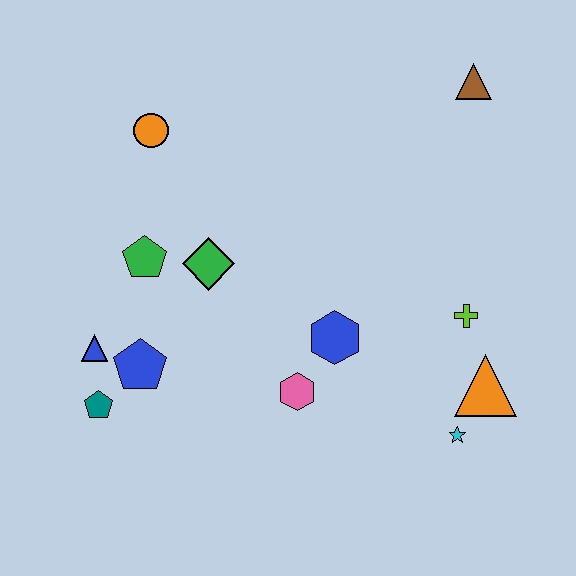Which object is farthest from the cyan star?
The orange circle is farthest from the cyan star.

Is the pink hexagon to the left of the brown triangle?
Yes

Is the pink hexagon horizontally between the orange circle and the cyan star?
Yes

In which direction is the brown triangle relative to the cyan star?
The brown triangle is above the cyan star.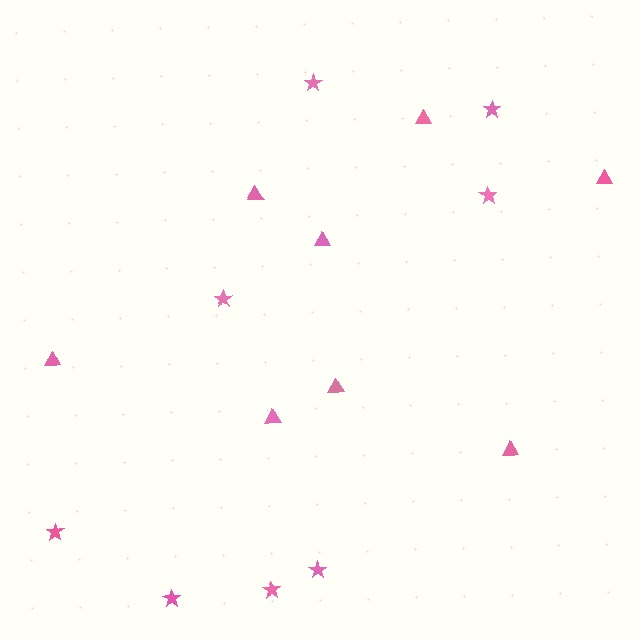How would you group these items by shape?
There are 2 groups: one group of triangles (8) and one group of stars (8).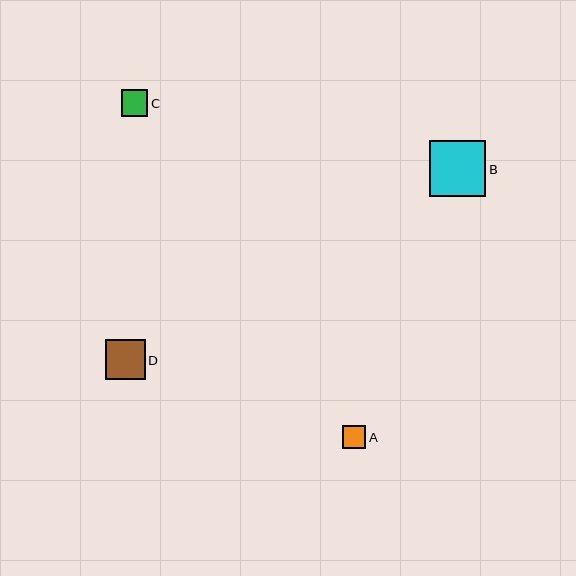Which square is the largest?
Square B is the largest with a size of approximately 57 pixels.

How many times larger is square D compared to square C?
Square D is approximately 1.5 times the size of square C.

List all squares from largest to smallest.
From largest to smallest: B, D, C, A.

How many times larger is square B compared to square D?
Square B is approximately 1.4 times the size of square D.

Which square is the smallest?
Square A is the smallest with a size of approximately 23 pixels.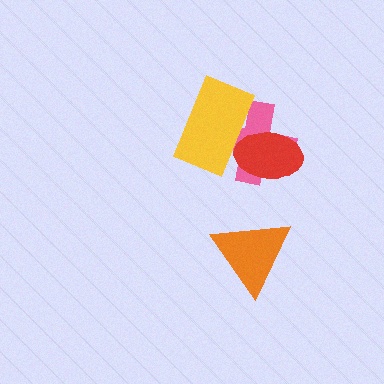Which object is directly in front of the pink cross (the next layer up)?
The yellow rectangle is directly in front of the pink cross.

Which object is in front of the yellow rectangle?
The red ellipse is in front of the yellow rectangle.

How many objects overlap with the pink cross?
2 objects overlap with the pink cross.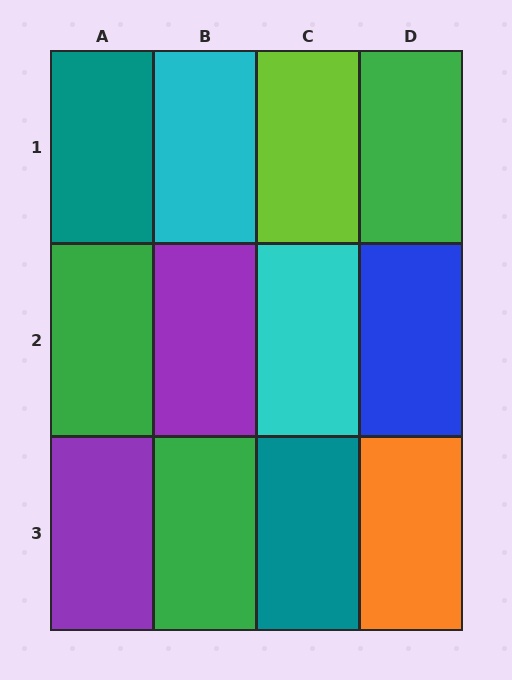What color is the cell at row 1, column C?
Lime.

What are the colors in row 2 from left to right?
Green, purple, cyan, blue.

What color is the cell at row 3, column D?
Orange.